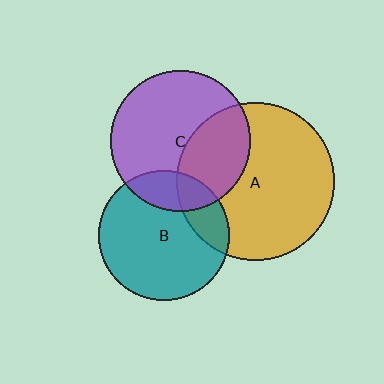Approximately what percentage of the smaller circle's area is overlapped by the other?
Approximately 35%.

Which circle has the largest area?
Circle A (orange).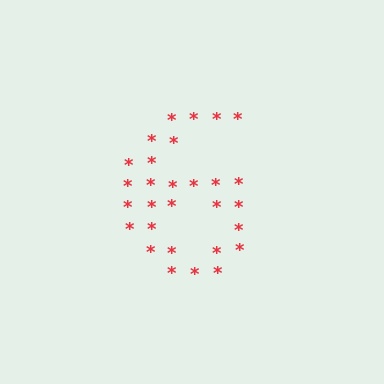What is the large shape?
The large shape is the digit 6.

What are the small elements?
The small elements are asterisks.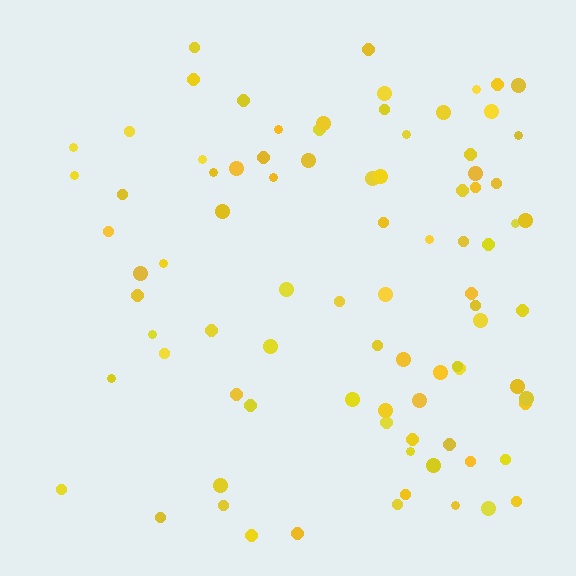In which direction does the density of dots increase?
From left to right, with the right side densest.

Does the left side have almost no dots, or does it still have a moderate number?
Still a moderate number, just noticeably fewer than the right.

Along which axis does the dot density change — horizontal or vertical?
Horizontal.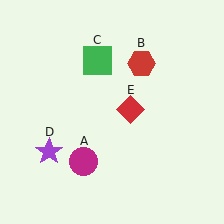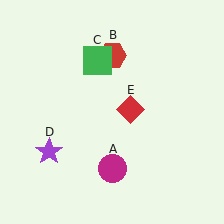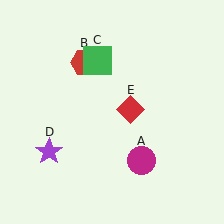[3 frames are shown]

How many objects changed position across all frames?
2 objects changed position: magenta circle (object A), red hexagon (object B).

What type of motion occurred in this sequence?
The magenta circle (object A), red hexagon (object B) rotated counterclockwise around the center of the scene.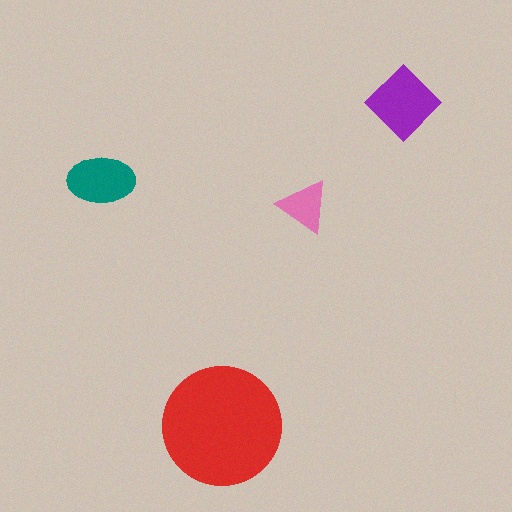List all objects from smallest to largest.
The pink triangle, the teal ellipse, the purple diamond, the red circle.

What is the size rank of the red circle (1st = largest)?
1st.